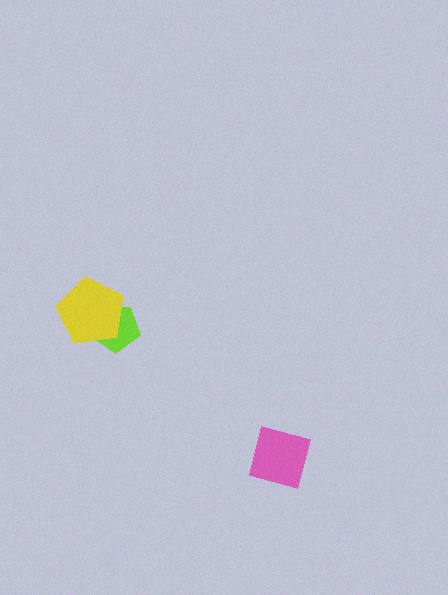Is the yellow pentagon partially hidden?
No, no other shape covers it.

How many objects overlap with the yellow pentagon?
1 object overlaps with the yellow pentagon.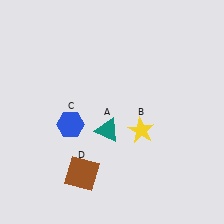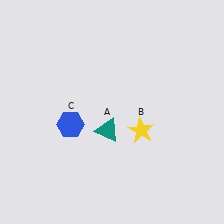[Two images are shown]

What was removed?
The brown square (D) was removed in Image 2.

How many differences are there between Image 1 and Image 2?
There is 1 difference between the two images.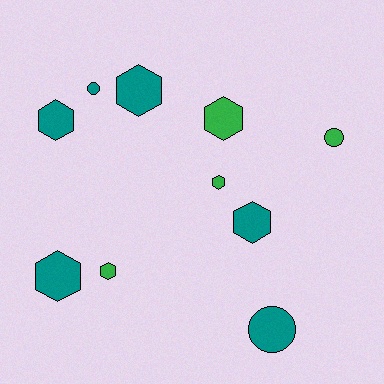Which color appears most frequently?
Teal, with 6 objects.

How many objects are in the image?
There are 10 objects.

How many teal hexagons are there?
There are 4 teal hexagons.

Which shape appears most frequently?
Hexagon, with 7 objects.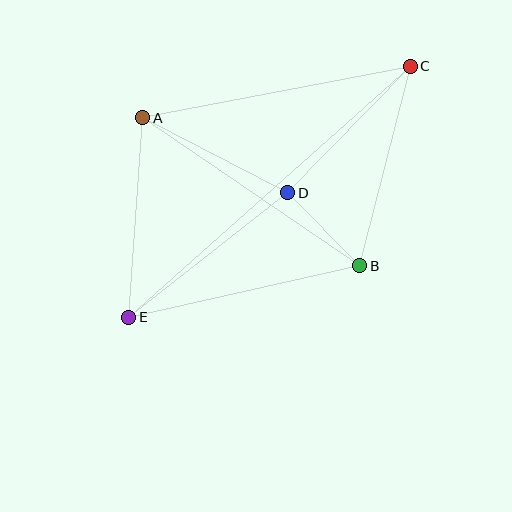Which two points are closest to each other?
Points B and D are closest to each other.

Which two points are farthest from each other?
Points C and E are farthest from each other.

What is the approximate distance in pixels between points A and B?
The distance between A and B is approximately 263 pixels.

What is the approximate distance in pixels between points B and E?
The distance between B and E is approximately 236 pixels.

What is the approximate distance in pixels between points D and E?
The distance between D and E is approximately 202 pixels.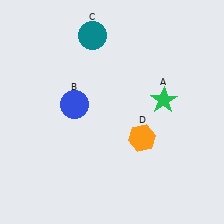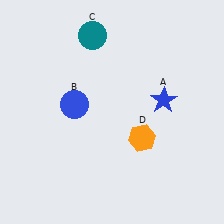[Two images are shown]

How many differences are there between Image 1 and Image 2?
There is 1 difference between the two images.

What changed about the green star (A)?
In Image 1, A is green. In Image 2, it changed to blue.